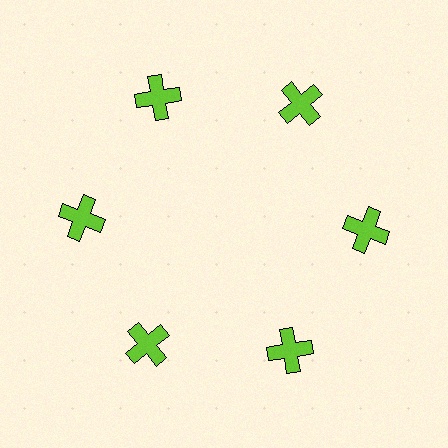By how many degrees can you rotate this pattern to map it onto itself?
The pattern maps onto itself every 60 degrees of rotation.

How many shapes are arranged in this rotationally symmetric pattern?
There are 6 shapes, arranged in 6 groups of 1.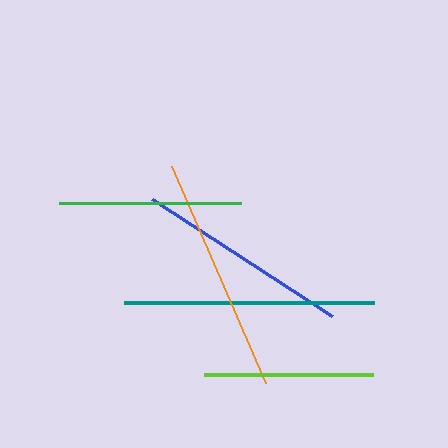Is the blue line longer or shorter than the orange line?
The orange line is longer than the blue line.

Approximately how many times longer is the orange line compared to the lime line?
The orange line is approximately 1.4 times the length of the lime line.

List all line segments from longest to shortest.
From longest to shortest: teal, orange, blue, green, lime.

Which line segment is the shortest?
The lime line is the shortest at approximately 169 pixels.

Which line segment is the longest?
The teal line is the longest at approximately 251 pixels.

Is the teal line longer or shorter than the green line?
The teal line is longer than the green line.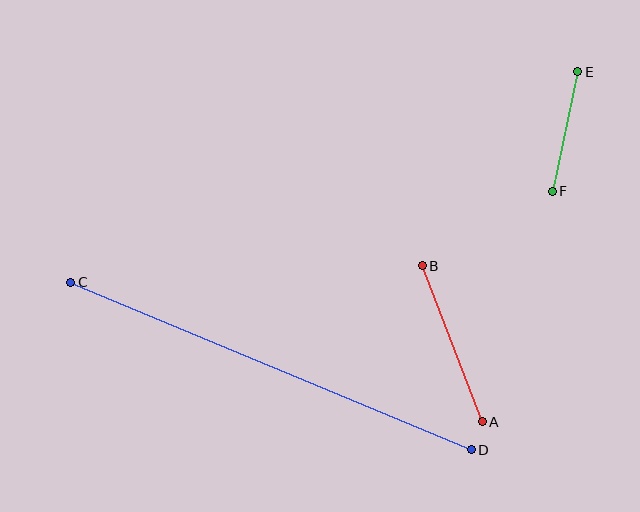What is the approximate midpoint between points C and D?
The midpoint is at approximately (271, 366) pixels.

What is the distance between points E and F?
The distance is approximately 123 pixels.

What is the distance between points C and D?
The distance is approximately 434 pixels.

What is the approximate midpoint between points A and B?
The midpoint is at approximately (452, 344) pixels.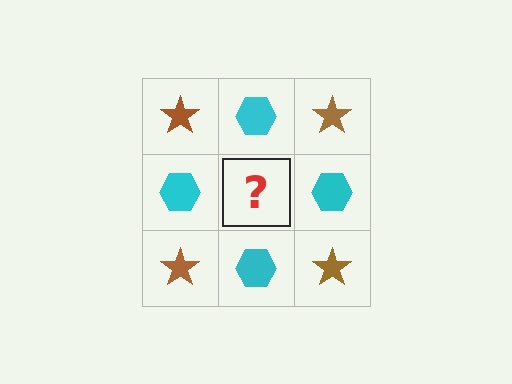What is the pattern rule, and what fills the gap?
The rule is that it alternates brown star and cyan hexagon in a checkerboard pattern. The gap should be filled with a brown star.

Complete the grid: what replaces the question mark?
The question mark should be replaced with a brown star.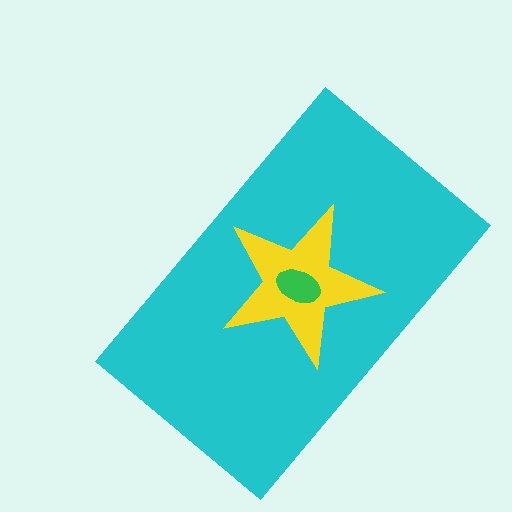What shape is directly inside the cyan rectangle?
The yellow star.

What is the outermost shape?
The cyan rectangle.